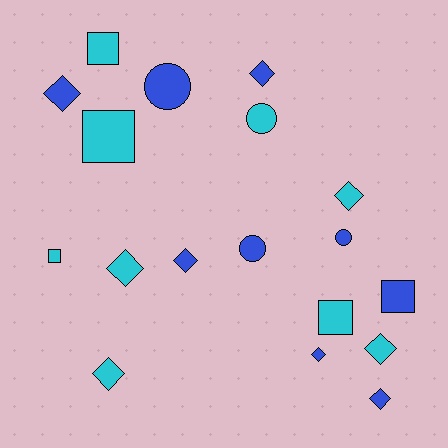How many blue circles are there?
There are 3 blue circles.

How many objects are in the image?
There are 18 objects.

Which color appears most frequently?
Cyan, with 9 objects.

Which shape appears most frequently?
Diamond, with 9 objects.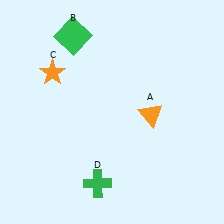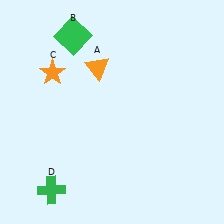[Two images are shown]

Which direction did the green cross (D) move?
The green cross (D) moved left.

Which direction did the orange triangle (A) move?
The orange triangle (A) moved left.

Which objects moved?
The objects that moved are: the orange triangle (A), the green cross (D).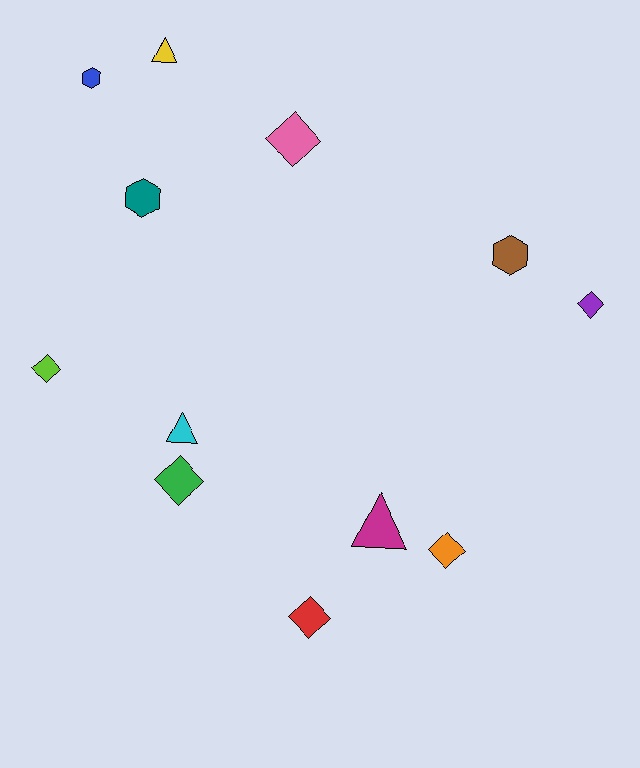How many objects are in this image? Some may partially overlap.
There are 12 objects.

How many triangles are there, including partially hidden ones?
There are 3 triangles.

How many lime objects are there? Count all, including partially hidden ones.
There is 1 lime object.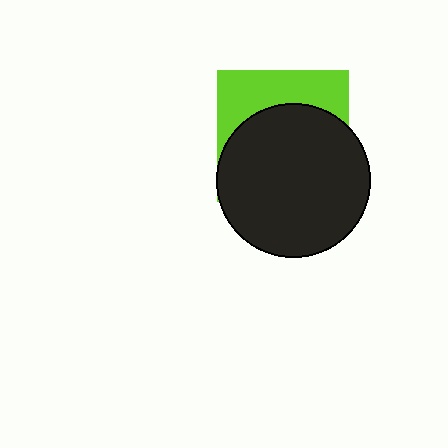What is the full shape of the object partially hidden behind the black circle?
The partially hidden object is a lime square.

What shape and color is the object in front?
The object in front is a black circle.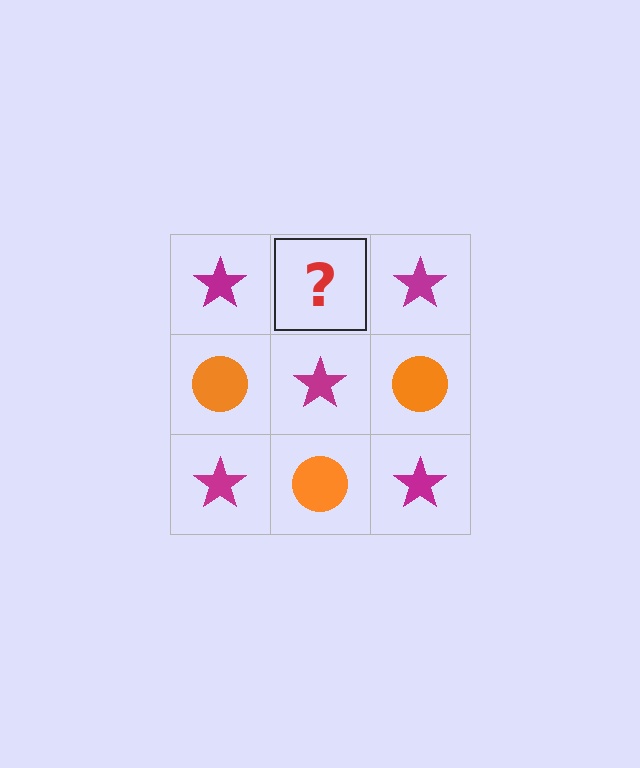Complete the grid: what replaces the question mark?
The question mark should be replaced with an orange circle.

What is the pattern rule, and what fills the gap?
The rule is that it alternates magenta star and orange circle in a checkerboard pattern. The gap should be filled with an orange circle.